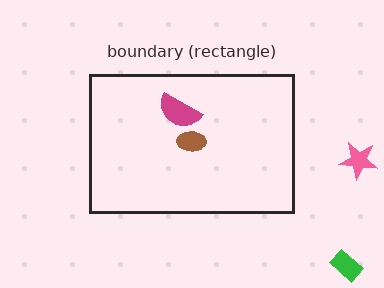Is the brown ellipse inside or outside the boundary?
Inside.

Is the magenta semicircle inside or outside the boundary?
Inside.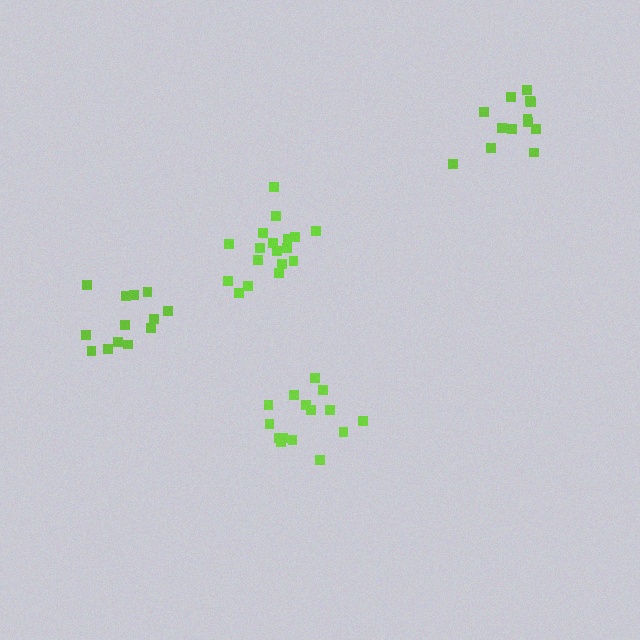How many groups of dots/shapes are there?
There are 4 groups.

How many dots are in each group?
Group 1: 13 dots, Group 2: 18 dots, Group 3: 15 dots, Group 4: 13 dots (59 total).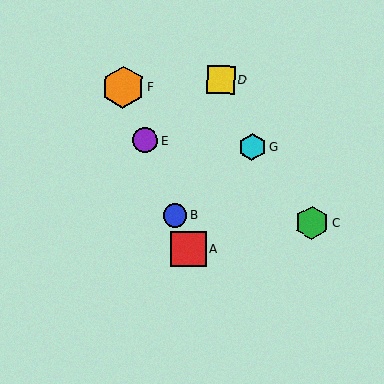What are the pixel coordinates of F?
Object F is at (123, 87).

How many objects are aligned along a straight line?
4 objects (A, B, E, F) are aligned along a straight line.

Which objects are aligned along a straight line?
Objects A, B, E, F are aligned along a straight line.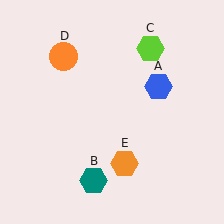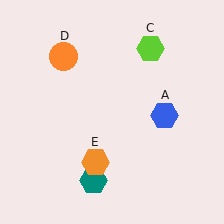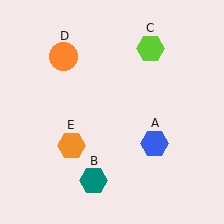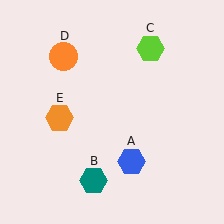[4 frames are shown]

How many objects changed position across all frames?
2 objects changed position: blue hexagon (object A), orange hexagon (object E).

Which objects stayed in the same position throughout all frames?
Teal hexagon (object B) and lime hexagon (object C) and orange circle (object D) remained stationary.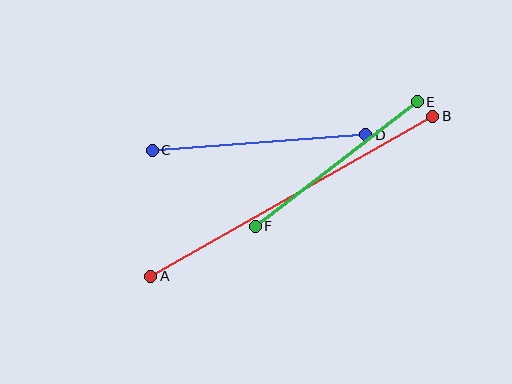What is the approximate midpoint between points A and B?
The midpoint is at approximately (292, 196) pixels.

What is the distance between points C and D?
The distance is approximately 214 pixels.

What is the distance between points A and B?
The distance is approximately 324 pixels.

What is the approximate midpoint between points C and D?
The midpoint is at approximately (259, 143) pixels.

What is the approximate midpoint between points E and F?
The midpoint is at approximately (336, 164) pixels.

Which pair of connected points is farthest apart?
Points A and B are farthest apart.